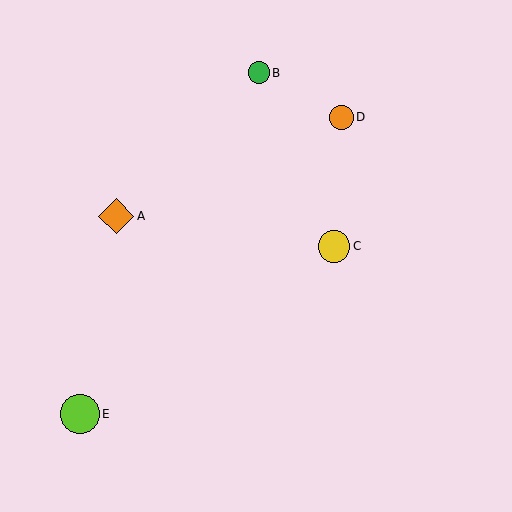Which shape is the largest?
The lime circle (labeled E) is the largest.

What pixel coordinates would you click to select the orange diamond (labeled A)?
Click at (116, 216) to select the orange diamond A.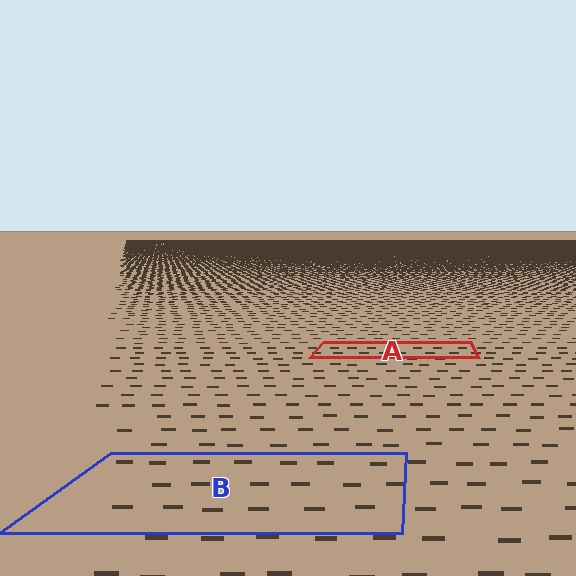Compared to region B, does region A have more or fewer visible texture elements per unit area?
Region A has more texture elements per unit area — they are packed more densely because it is farther away.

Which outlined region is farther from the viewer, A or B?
Region A is farther from the viewer — the texture elements inside it appear smaller and more densely packed.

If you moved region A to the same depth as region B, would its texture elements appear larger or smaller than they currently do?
They would appear larger. At a closer depth, the same texture elements are projected at a bigger on-screen size.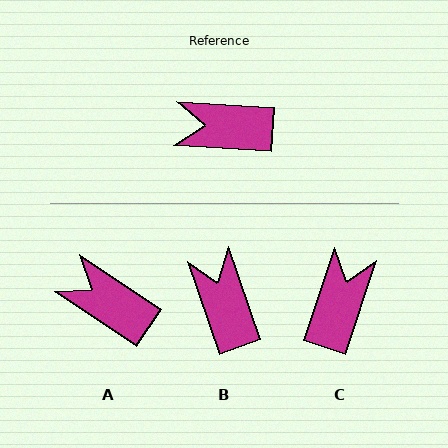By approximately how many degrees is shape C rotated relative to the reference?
Approximately 105 degrees clockwise.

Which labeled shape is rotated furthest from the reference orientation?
C, about 105 degrees away.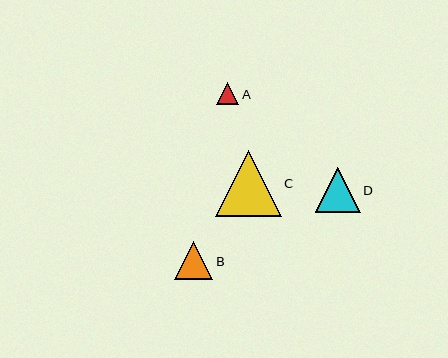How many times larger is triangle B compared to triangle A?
Triangle B is approximately 1.7 times the size of triangle A.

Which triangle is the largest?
Triangle C is the largest with a size of approximately 66 pixels.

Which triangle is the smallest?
Triangle A is the smallest with a size of approximately 22 pixels.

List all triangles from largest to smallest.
From largest to smallest: C, D, B, A.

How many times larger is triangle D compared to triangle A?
Triangle D is approximately 2.1 times the size of triangle A.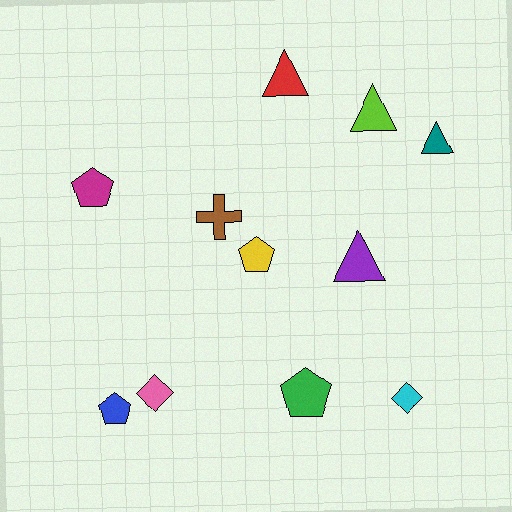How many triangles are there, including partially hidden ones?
There are 4 triangles.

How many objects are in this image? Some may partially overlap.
There are 11 objects.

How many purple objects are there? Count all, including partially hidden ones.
There is 1 purple object.